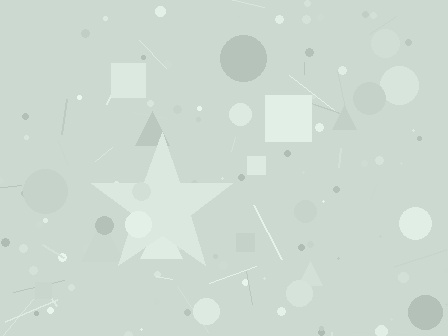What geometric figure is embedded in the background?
A star is embedded in the background.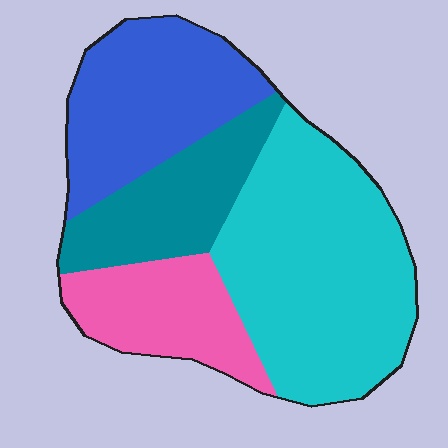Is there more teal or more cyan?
Cyan.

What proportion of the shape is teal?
Teal covers 18% of the shape.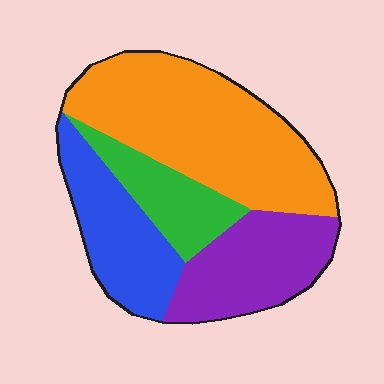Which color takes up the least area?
Green, at roughly 15%.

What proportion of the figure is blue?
Blue takes up between a sixth and a third of the figure.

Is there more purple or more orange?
Orange.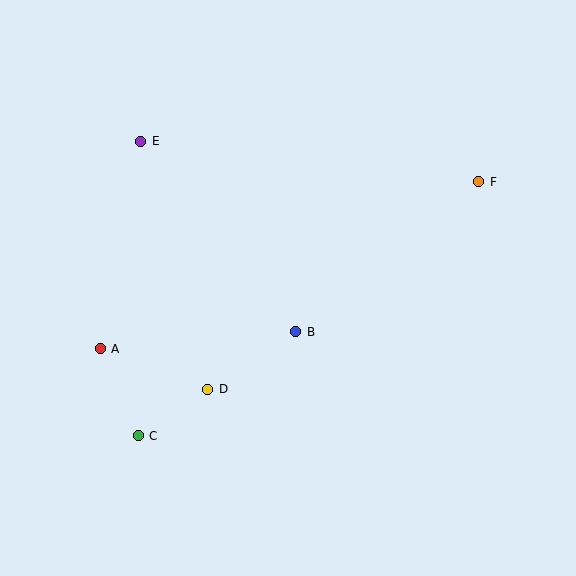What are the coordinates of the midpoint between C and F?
The midpoint between C and F is at (308, 309).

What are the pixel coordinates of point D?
Point D is at (208, 389).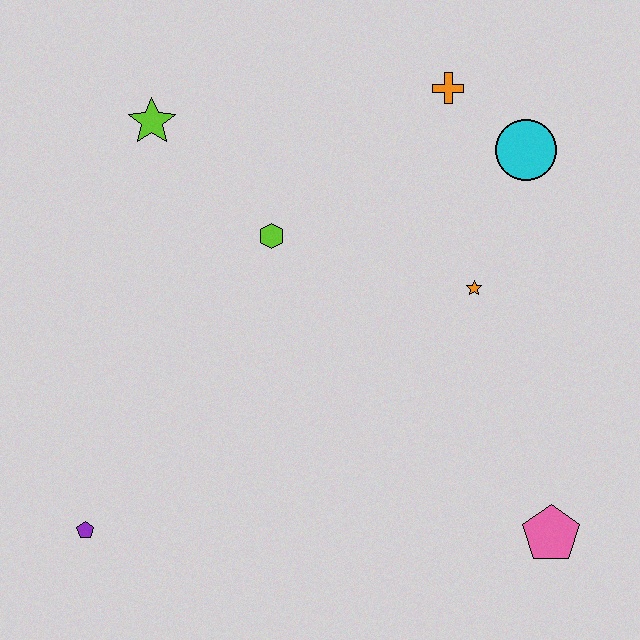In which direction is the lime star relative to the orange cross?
The lime star is to the left of the orange cross.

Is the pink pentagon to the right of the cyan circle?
Yes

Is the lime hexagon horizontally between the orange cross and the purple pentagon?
Yes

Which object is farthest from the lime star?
The pink pentagon is farthest from the lime star.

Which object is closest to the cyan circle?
The orange cross is closest to the cyan circle.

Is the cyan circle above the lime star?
No